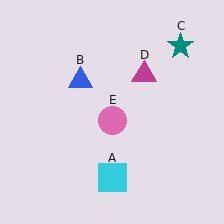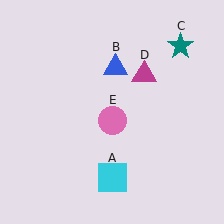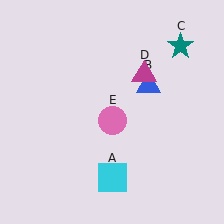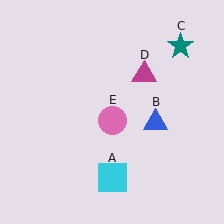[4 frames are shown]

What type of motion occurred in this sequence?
The blue triangle (object B) rotated clockwise around the center of the scene.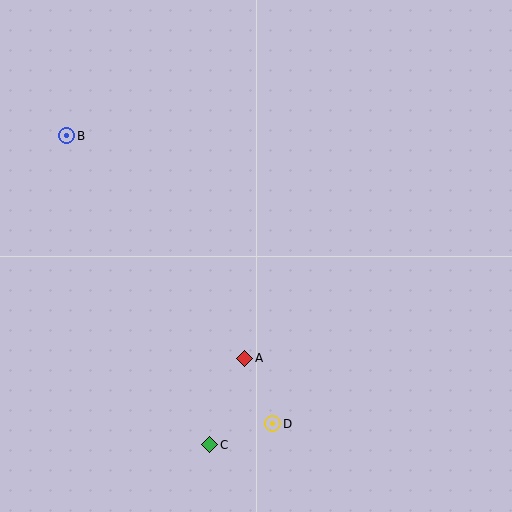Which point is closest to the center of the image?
Point A at (245, 358) is closest to the center.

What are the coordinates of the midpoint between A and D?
The midpoint between A and D is at (259, 391).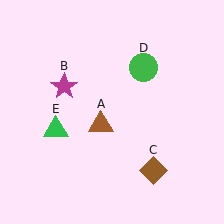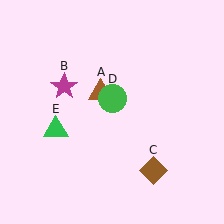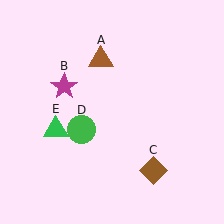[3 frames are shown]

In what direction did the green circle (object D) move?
The green circle (object D) moved down and to the left.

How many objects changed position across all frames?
2 objects changed position: brown triangle (object A), green circle (object D).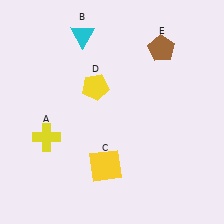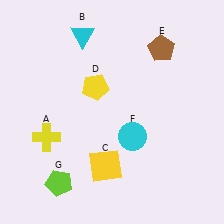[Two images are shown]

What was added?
A cyan circle (F), a lime pentagon (G) were added in Image 2.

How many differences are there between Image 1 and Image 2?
There are 2 differences between the two images.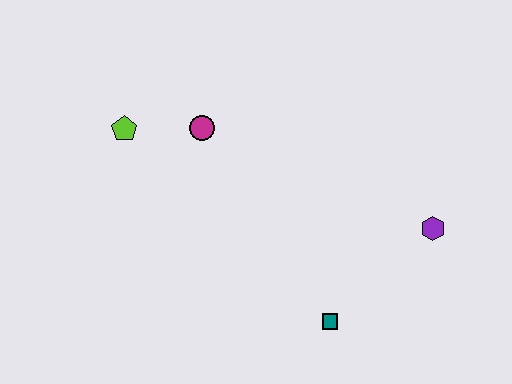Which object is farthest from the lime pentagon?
The purple hexagon is farthest from the lime pentagon.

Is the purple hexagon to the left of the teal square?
No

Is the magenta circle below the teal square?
No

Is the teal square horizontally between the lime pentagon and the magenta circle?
No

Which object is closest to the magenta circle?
The lime pentagon is closest to the magenta circle.